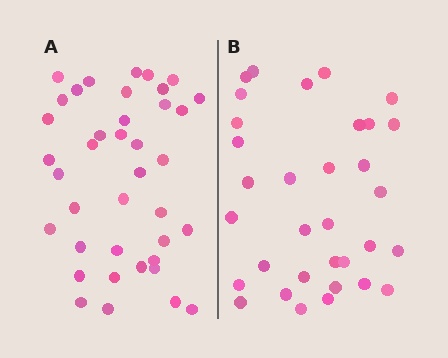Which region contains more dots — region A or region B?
Region A (the left region) has more dots.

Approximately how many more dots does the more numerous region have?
Region A has about 6 more dots than region B.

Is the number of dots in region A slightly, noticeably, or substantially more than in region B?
Region A has only slightly more — the two regions are fairly close. The ratio is roughly 1.2 to 1.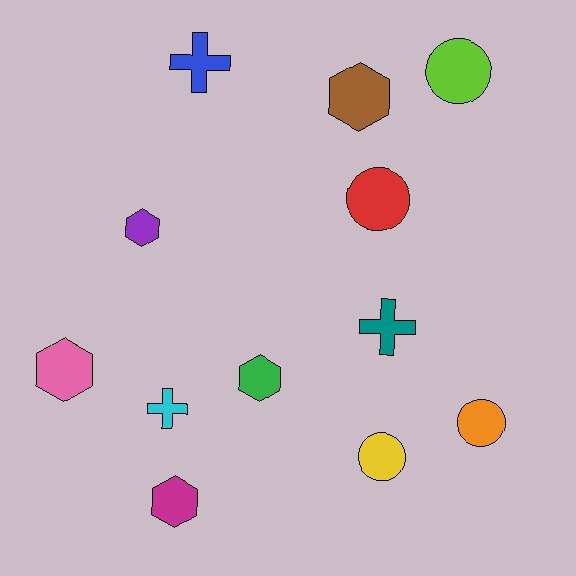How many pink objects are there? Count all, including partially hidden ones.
There is 1 pink object.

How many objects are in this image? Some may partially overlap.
There are 12 objects.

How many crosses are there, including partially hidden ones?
There are 3 crosses.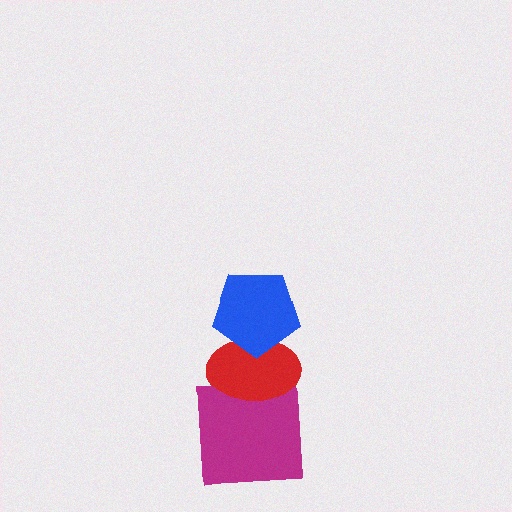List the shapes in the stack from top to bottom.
From top to bottom: the blue pentagon, the red ellipse, the magenta square.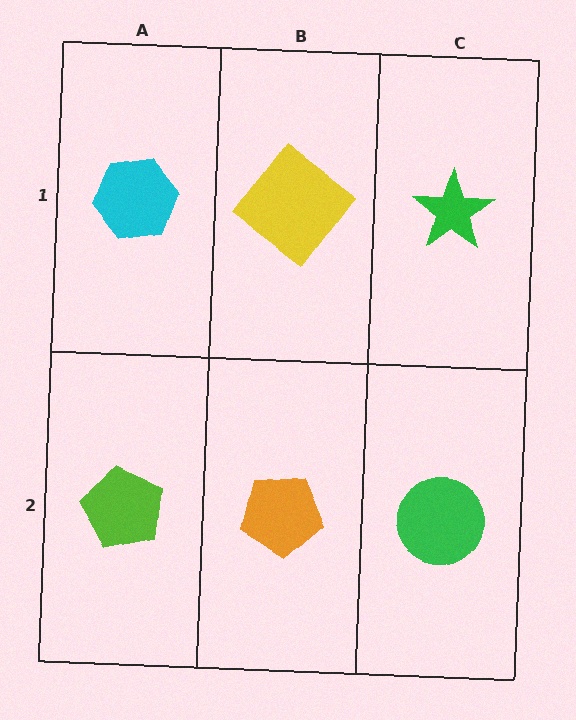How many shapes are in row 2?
3 shapes.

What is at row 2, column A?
A lime pentagon.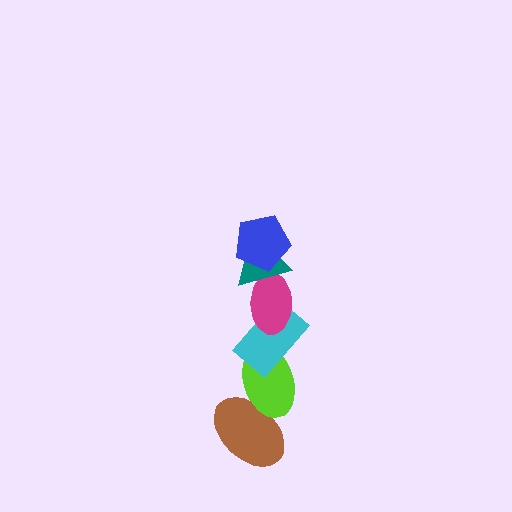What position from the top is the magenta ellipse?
The magenta ellipse is 3rd from the top.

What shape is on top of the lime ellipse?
The cyan rectangle is on top of the lime ellipse.